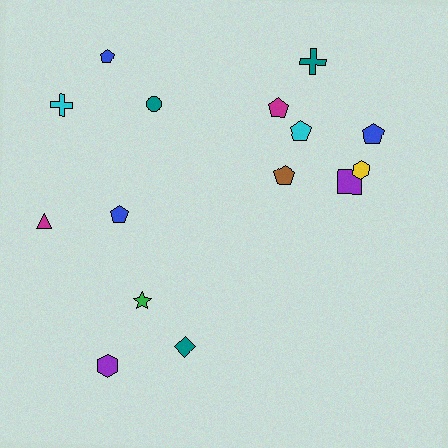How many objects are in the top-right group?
There are 7 objects.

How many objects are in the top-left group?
There are 5 objects.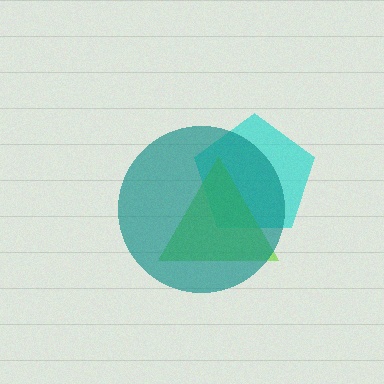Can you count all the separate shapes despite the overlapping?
Yes, there are 3 separate shapes.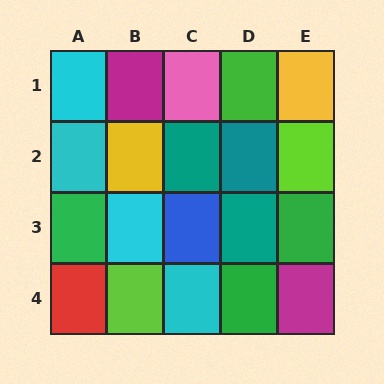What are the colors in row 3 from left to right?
Green, cyan, blue, teal, green.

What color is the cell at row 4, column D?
Green.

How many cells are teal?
3 cells are teal.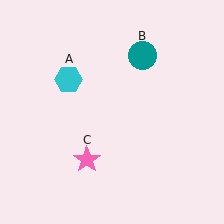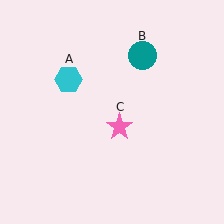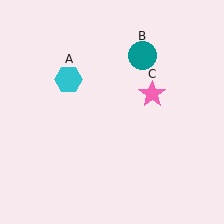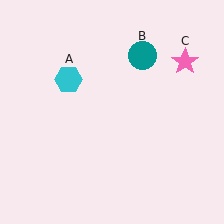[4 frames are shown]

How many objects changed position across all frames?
1 object changed position: pink star (object C).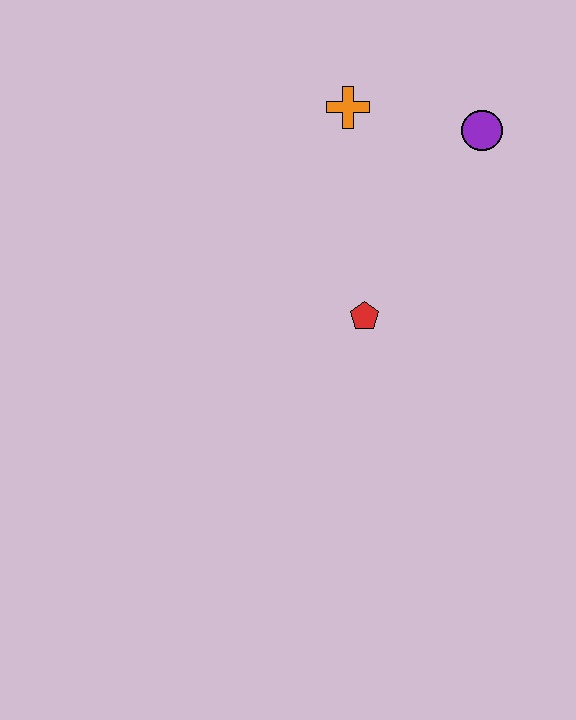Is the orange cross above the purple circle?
Yes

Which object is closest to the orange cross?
The purple circle is closest to the orange cross.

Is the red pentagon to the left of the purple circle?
Yes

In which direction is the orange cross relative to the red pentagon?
The orange cross is above the red pentagon.